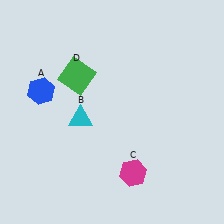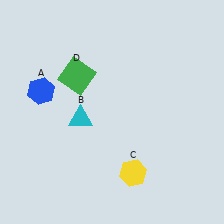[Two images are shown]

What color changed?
The hexagon (C) changed from magenta in Image 1 to yellow in Image 2.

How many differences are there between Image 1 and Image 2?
There is 1 difference between the two images.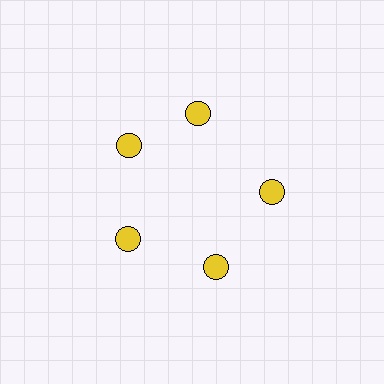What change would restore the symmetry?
The symmetry would be restored by rotating it back into even spacing with its neighbors so that all 5 circles sit at equal angles and equal distance from the center.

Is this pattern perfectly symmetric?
No. The 5 yellow circles are arranged in a ring, but one element near the 1 o'clock position is rotated out of alignment along the ring, breaking the 5-fold rotational symmetry.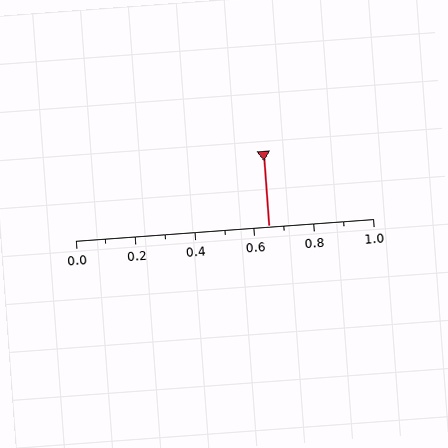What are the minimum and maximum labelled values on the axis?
The axis runs from 0.0 to 1.0.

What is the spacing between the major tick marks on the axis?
The major ticks are spaced 0.2 apart.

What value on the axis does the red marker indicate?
The marker indicates approximately 0.65.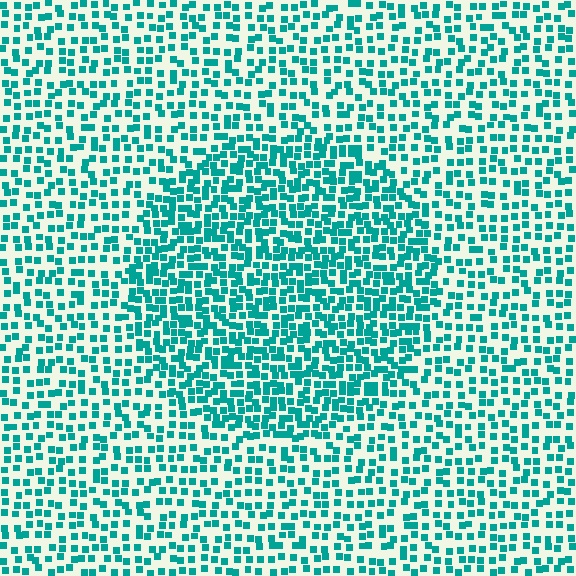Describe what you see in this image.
The image contains small teal elements arranged at two different densities. A circle-shaped region is visible where the elements are more densely packed than the surrounding area.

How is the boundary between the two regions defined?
The boundary is defined by a change in element density (approximately 1.7x ratio). All elements are the same color, size, and shape.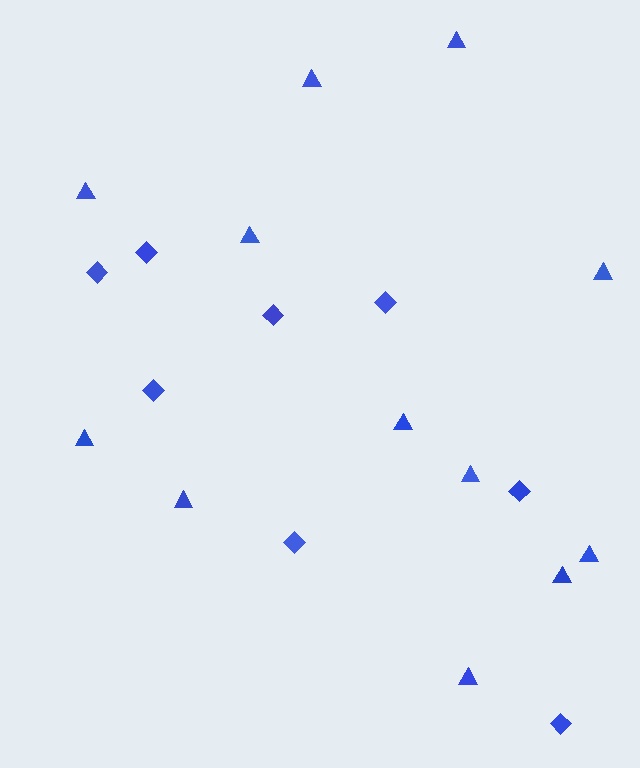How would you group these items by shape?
There are 2 groups: one group of diamonds (8) and one group of triangles (12).